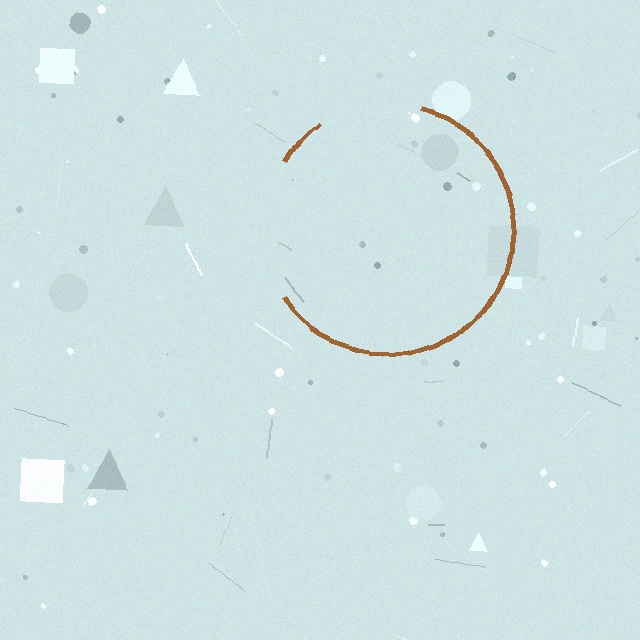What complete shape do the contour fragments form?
The contour fragments form a circle.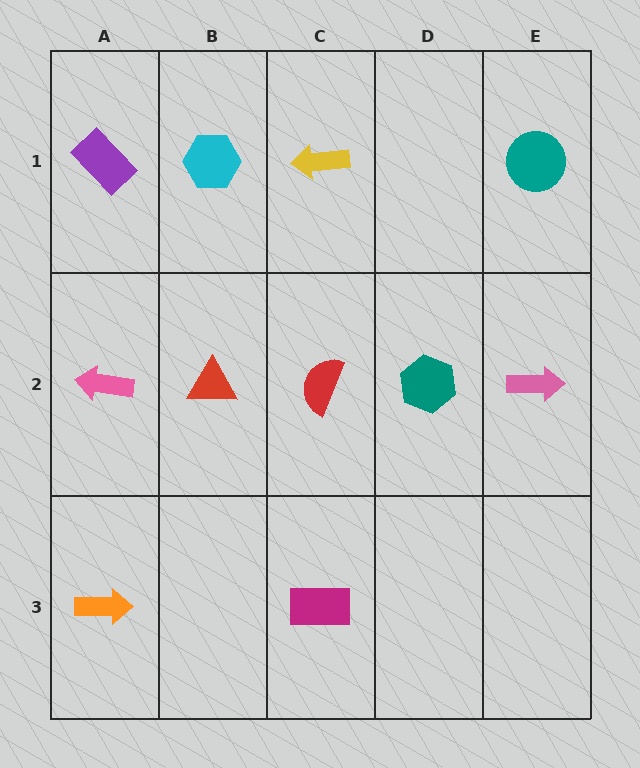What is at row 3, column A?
An orange arrow.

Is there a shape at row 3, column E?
No, that cell is empty.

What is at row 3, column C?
A magenta rectangle.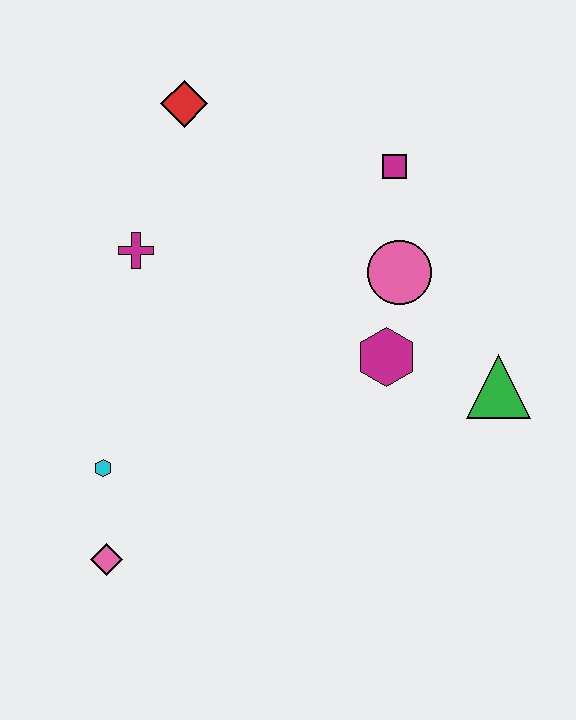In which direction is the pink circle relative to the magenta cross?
The pink circle is to the right of the magenta cross.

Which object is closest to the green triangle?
The magenta hexagon is closest to the green triangle.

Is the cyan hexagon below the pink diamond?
No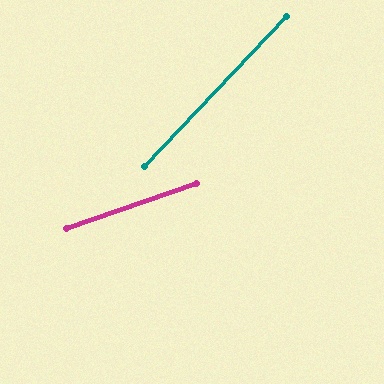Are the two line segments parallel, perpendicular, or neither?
Neither parallel nor perpendicular — they differ by about 28°.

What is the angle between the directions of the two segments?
Approximately 28 degrees.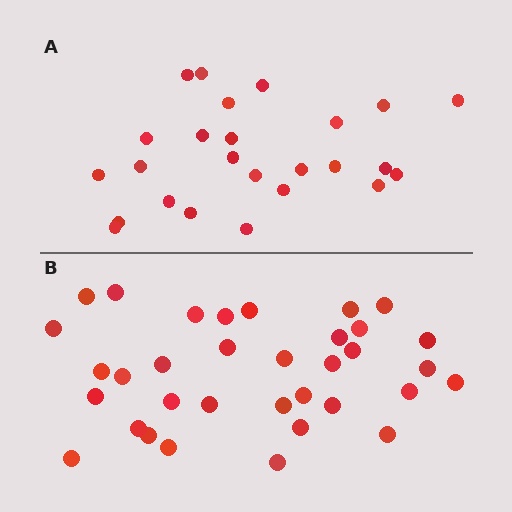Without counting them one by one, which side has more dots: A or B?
Region B (the bottom region) has more dots.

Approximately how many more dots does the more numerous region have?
Region B has roughly 8 or so more dots than region A.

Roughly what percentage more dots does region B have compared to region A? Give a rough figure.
About 35% more.